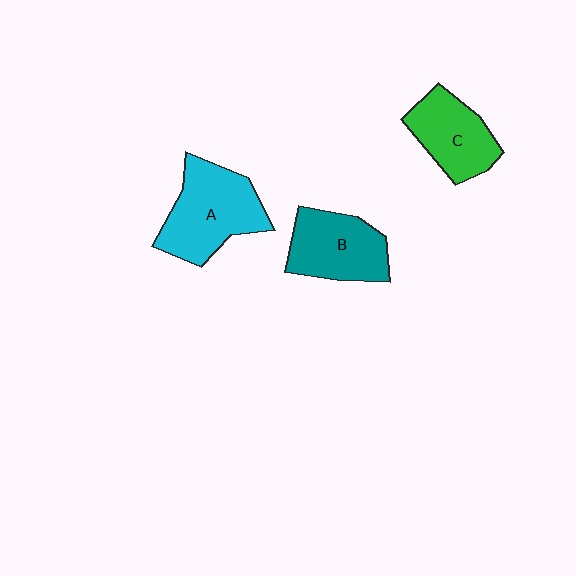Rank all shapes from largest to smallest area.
From largest to smallest: A (cyan), B (teal), C (green).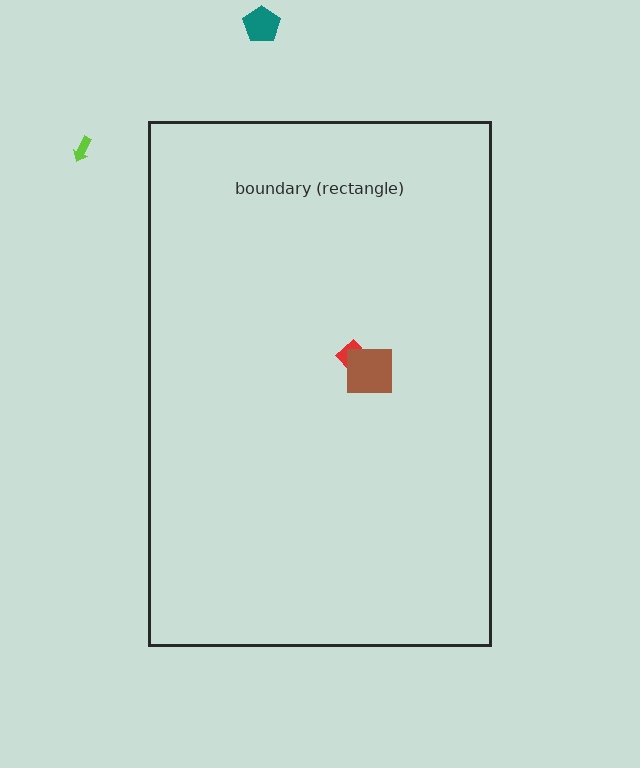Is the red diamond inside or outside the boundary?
Inside.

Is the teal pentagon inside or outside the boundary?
Outside.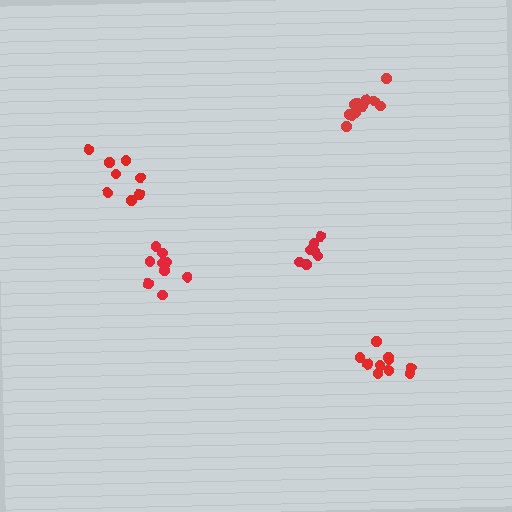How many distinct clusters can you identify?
There are 5 distinct clusters.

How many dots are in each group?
Group 1: 7 dots, Group 2: 11 dots, Group 3: 10 dots, Group 4: 10 dots, Group 5: 8 dots (46 total).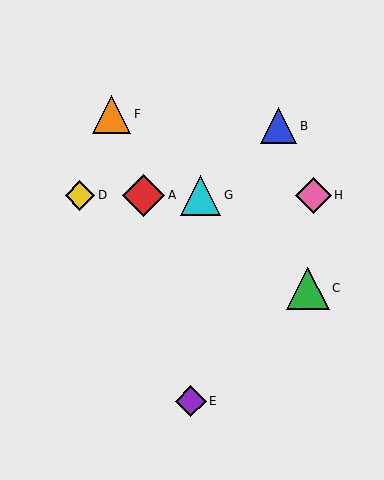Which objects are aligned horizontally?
Objects A, D, G, H are aligned horizontally.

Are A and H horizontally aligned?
Yes, both are at y≈195.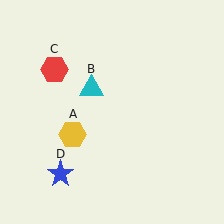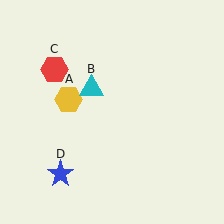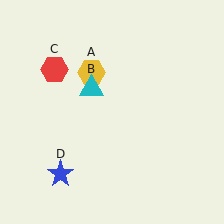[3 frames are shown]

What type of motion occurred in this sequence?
The yellow hexagon (object A) rotated clockwise around the center of the scene.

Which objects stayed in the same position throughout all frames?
Cyan triangle (object B) and red hexagon (object C) and blue star (object D) remained stationary.